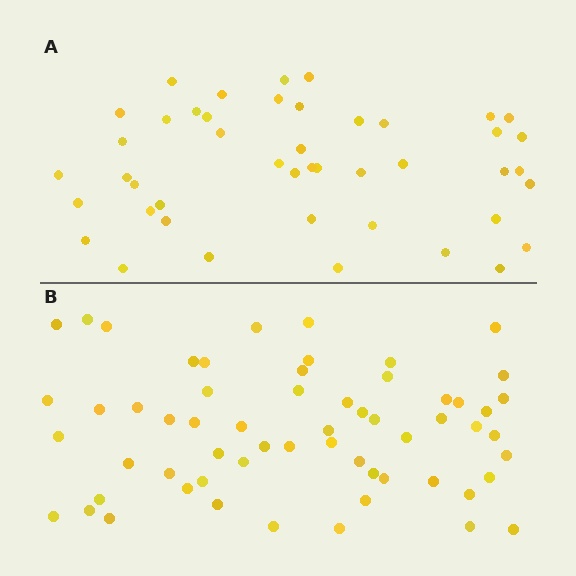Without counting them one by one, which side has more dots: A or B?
Region B (the bottom region) has more dots.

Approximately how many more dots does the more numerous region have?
Region B has approximately 15 more dots than region A.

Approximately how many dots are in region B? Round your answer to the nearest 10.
About 60 dots.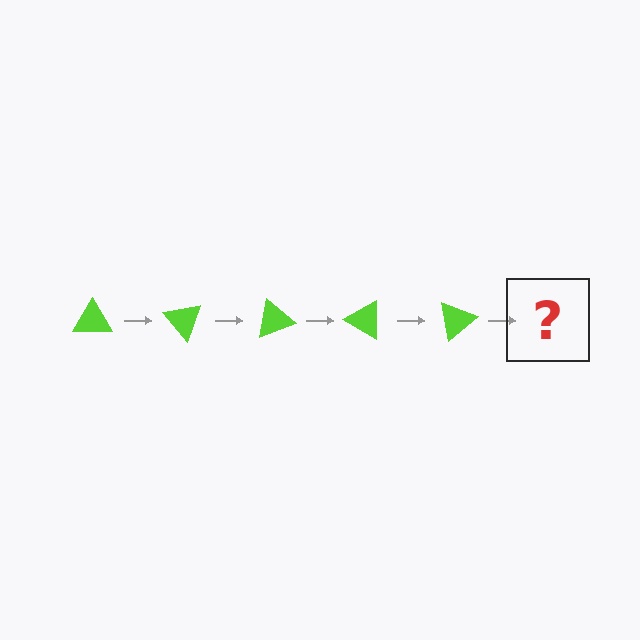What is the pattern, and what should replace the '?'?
The pattern is that the triangle rotates 50 degrees each step. The '?' should be a lime triangle rotated 250 degrees.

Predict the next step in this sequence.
The next step is a lime triangle rotated 250 degrees.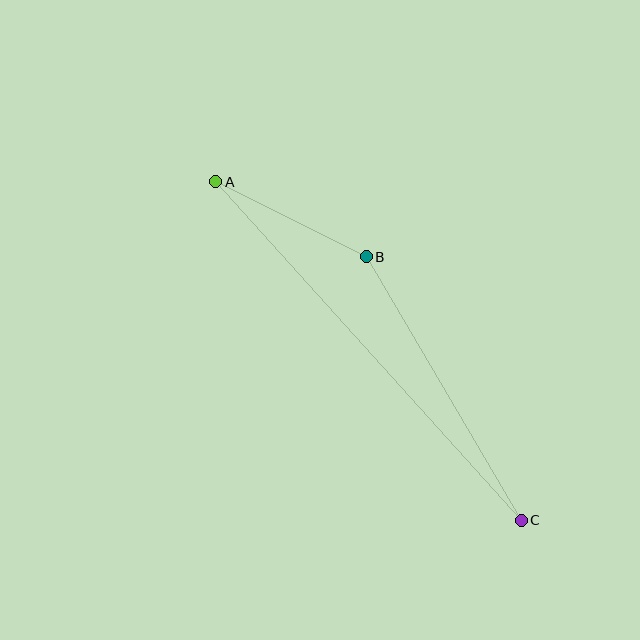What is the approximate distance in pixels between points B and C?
The distance between B and C is approximately 306 pixels.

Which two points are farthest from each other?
Points A and C are farthest from each other.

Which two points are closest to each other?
Points A and B are closest to each other.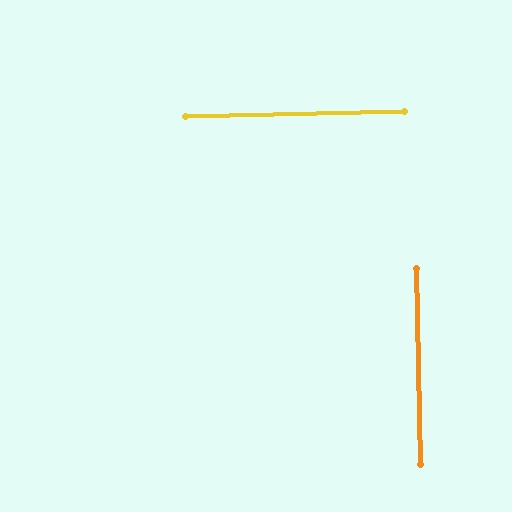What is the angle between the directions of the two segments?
Approximately 90 degrees.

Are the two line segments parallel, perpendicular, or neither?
Perpendicular — they meet at approximately 90°.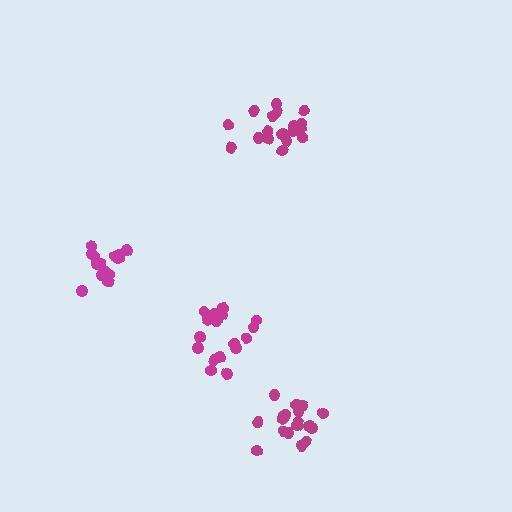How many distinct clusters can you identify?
There are 4 distinct clusters.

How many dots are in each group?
Group 1: 15 dots, Group 2: 20 dots, Group 3: 17 dots, Group 4: 18 dots (70 total).